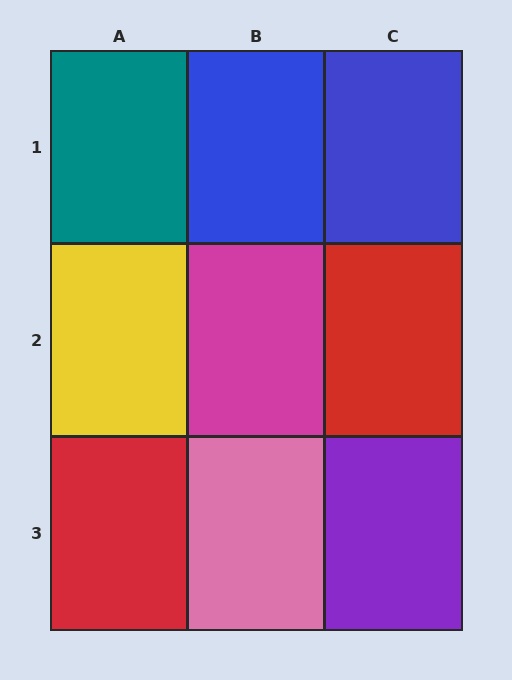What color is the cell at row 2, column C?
Red.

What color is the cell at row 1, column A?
Teal.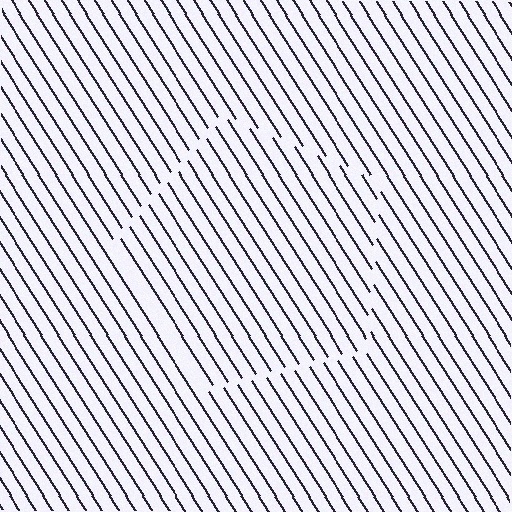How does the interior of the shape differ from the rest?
The interior of the shape contains the same grating, shifted by half a period — the contour is defined by the phase discontinuity where line-ends from the inner and outer gratings abut.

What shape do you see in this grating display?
An illusory pentagon. The interior of the shape contains the same grating, shifted by half a period — the contour is defined by the phase discontinuity where line-ends from the inner and outer gratings abut.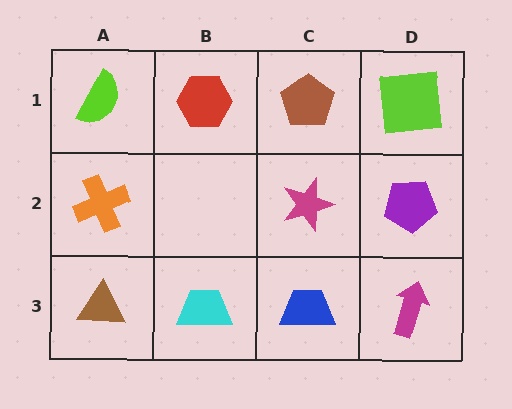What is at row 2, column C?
A magenta star.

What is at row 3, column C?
A blue trapezoid.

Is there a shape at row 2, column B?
No, that cell is empty.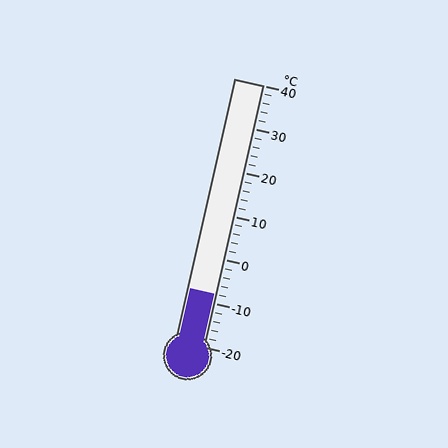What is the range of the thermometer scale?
The thermometer scale ranges from -20°C to 40°C.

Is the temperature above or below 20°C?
The temperature is below 20°C.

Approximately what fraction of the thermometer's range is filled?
The thermometer is filled to approximately 20% of its range.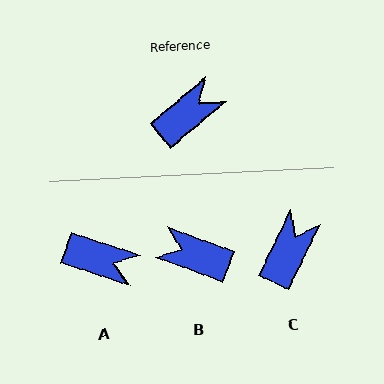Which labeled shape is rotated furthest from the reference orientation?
B, about 120 degrees away.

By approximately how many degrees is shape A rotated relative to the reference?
Approximately 58 degrees clockwise.